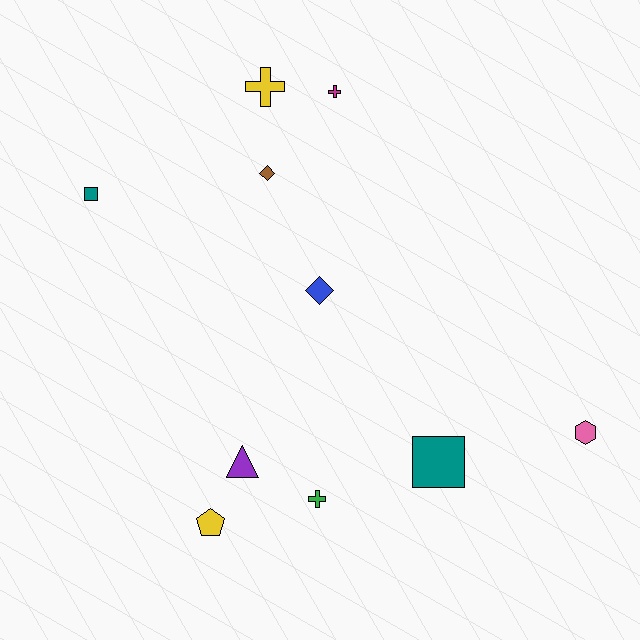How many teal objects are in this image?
There are 2 teal objects.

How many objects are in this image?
There are 10 objects.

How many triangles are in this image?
There is 1 triangle.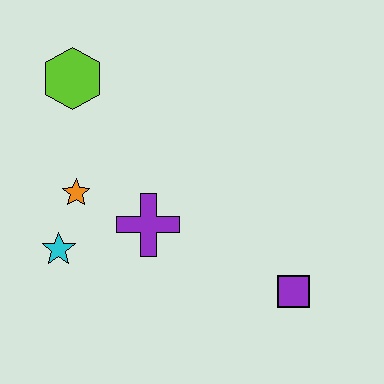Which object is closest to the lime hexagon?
The orange star is closest to the lime hexagon.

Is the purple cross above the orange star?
No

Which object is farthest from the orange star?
The purple square is farthest from the orange star.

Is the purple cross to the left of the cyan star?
No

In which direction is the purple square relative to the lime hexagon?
The purple square is to the right of the lime hexagon.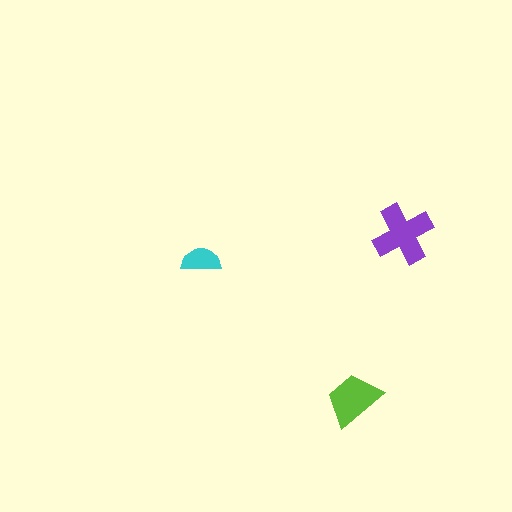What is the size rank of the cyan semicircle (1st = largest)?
3rd.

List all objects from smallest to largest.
The cyan semicircle, the lime trapezoid, the purple cross.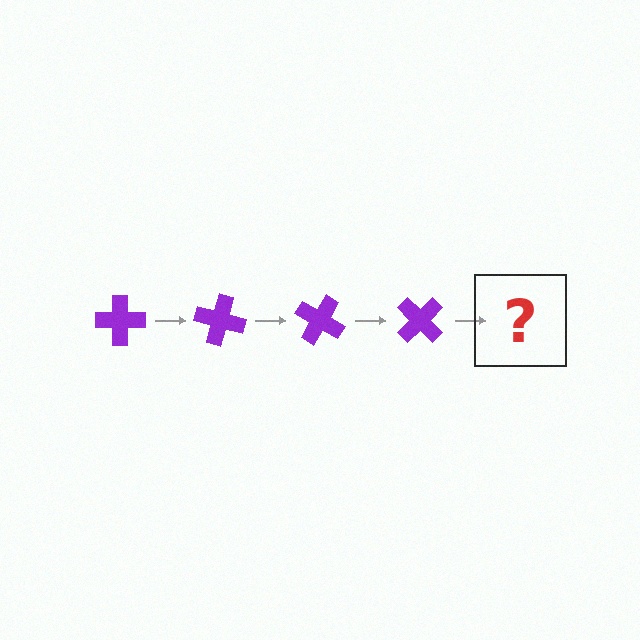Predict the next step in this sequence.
The next step is a purple cross rotated 60 degrees.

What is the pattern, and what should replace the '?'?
The pattern is that the cross rotates 15 degrees each step. The '?' should be a purple cross rotated 60 degrees.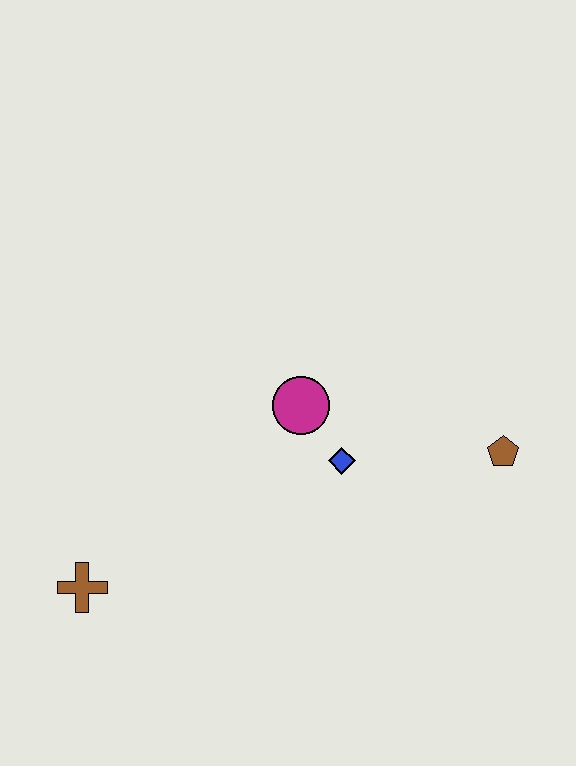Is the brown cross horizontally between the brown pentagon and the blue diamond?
No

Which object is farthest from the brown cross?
The brown pentagon is farthest from the brown cross.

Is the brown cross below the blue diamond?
Yes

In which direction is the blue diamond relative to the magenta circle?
The blue diamond is below the magenta circle.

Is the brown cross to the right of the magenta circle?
No